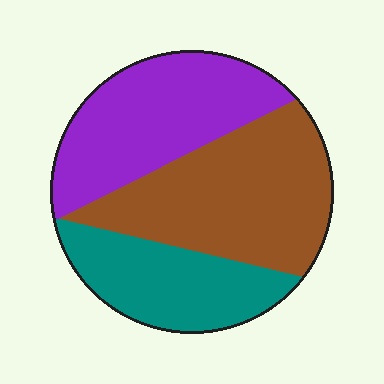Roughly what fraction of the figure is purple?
Purple covers 34% of the figure.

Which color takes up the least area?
Teal, at roughly 25%.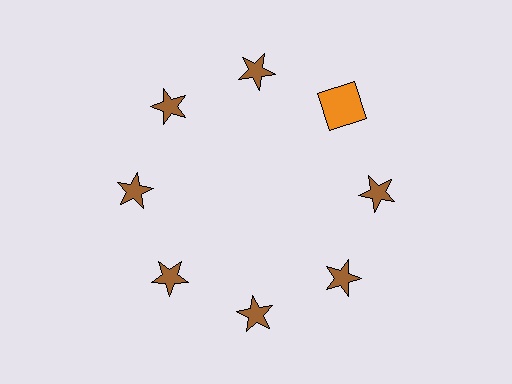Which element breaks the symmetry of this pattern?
The orange square at roughly the 2 o'clock position breaks the symmetry. All other shapes are brown stars.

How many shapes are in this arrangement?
There are 8 shapes arranged in a ring pattern.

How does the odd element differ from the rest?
It differs in both color (orange instead of brown) and shape (square instead of star).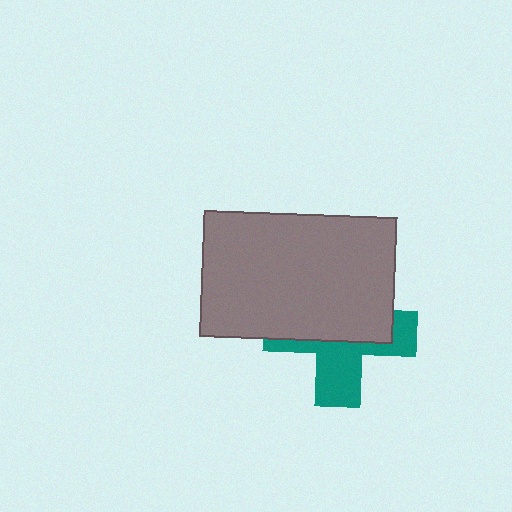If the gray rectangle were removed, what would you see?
You would see the complete teal cross.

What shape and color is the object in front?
The object in front is a gray rectangle.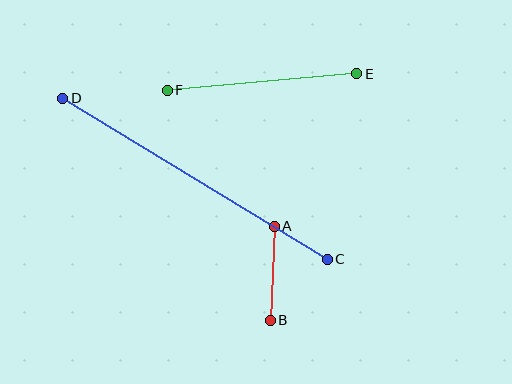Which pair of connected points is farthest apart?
Points C and D are farthest apart.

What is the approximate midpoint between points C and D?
The midpoint is at approximately (195, 179) pixels.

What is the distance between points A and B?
The distance is approximately 94 pixels.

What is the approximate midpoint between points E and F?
The midpoint is at approximately (262, 82) pixels.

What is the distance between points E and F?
The distance is approximately 190 pixels.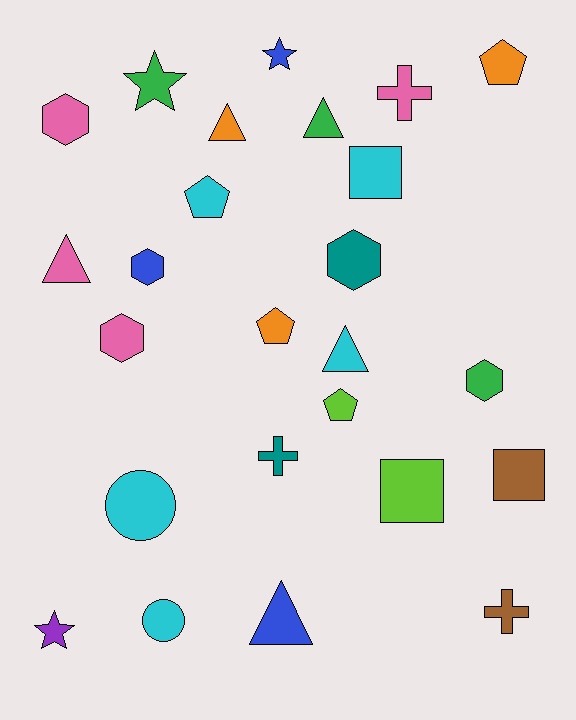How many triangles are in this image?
There are 5 triangles.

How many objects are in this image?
There are 25 objects.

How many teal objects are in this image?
There are 2 teal objects.